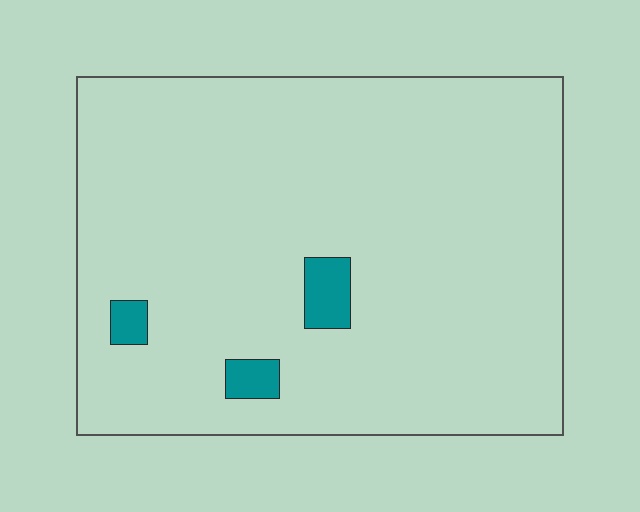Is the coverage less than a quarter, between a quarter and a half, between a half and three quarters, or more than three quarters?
Less than a quarter.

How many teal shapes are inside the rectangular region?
3.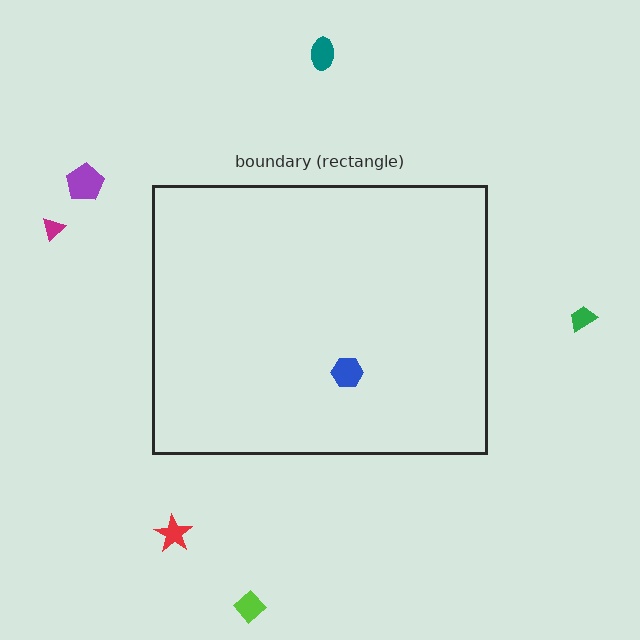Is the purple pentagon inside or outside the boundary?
Outside.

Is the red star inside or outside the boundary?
Outside.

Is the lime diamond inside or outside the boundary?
Outside.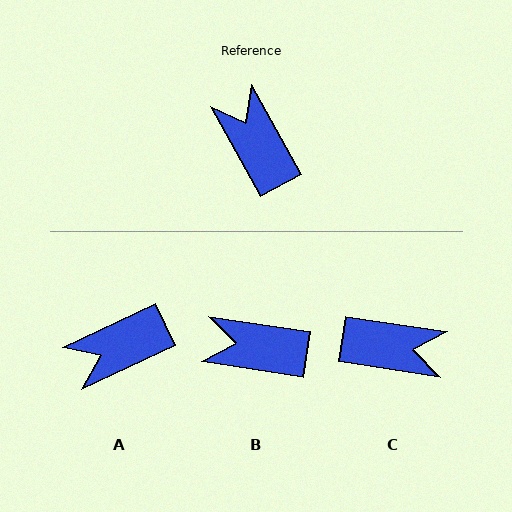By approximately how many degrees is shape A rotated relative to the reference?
Approximately 86 degrees counter-clockwise.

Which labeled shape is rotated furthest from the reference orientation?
C, about 128 degrees away.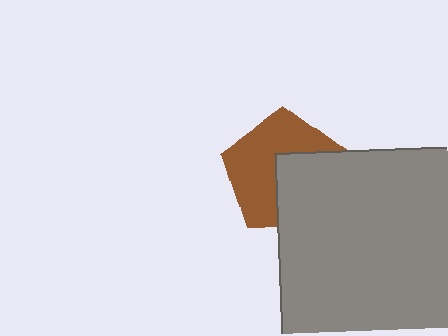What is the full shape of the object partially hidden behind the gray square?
The partially hidden object is a brown pentagon.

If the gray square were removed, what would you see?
You would see the complete brown pentagon.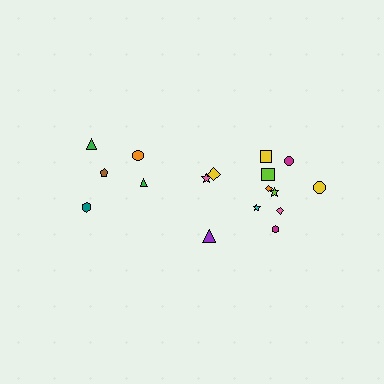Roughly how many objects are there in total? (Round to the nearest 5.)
Roughly 15 objects in total.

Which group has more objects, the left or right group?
The right group.